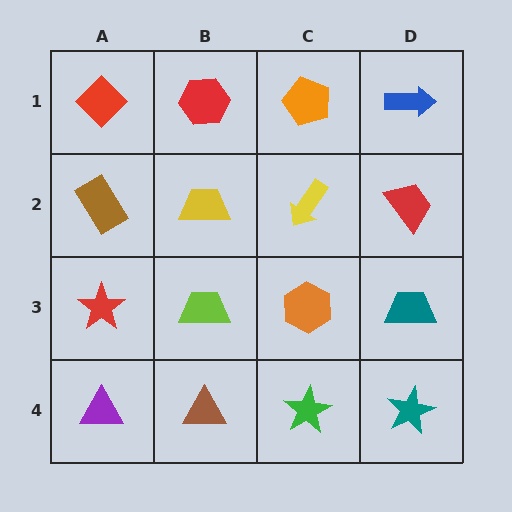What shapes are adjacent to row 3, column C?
A yellow arrow (row 2, column C), a green star (row 4, column C), a lime trapezoid (row 3, column B), a teal trapezoid (row 3, column D).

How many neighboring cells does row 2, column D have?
3.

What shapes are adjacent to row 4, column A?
A red star (row 3, column A), a brown triangle (row 4, column B).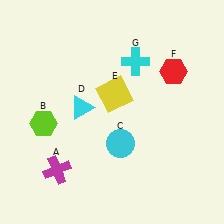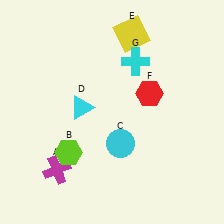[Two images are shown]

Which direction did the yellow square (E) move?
The yellow square (E) moved up.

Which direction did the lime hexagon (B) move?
The lime hexagon (B) moved down.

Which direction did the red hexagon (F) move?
The red hexagon (F) moved left.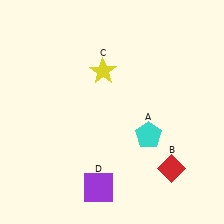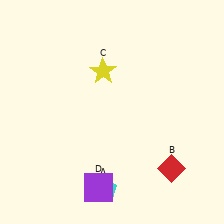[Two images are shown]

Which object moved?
The cyan pentagon (A) moved down.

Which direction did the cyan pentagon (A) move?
The cyan pentagon (A) moved down.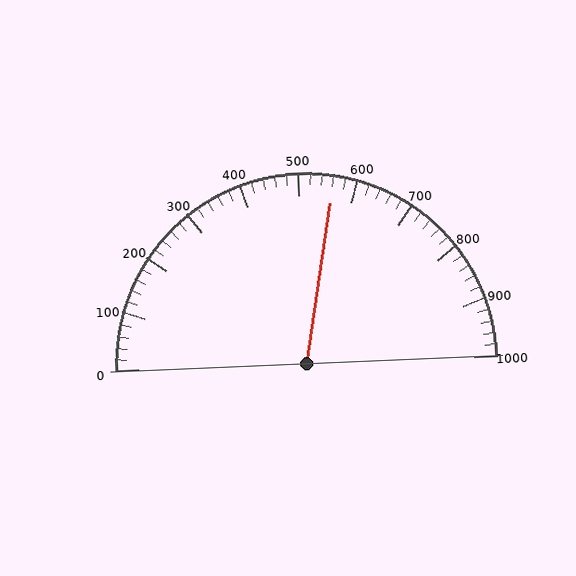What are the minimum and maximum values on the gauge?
The gauge ranges from 0 to 1000.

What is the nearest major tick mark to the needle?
The nearest major tick mark is 600.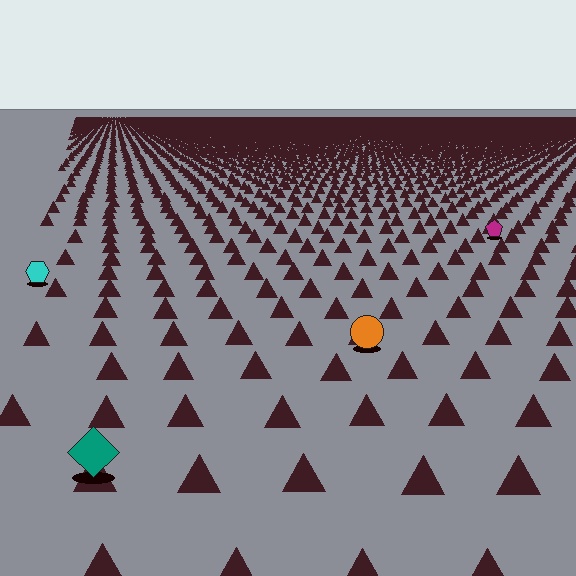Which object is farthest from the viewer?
The magenta pentagon is farthest from the viewer. It appears smaller and the ground texture around it is denser.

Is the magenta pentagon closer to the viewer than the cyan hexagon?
No. The cyan hexagon is closer — you can tell from the texture gradient: the ground texture is coarser near it.